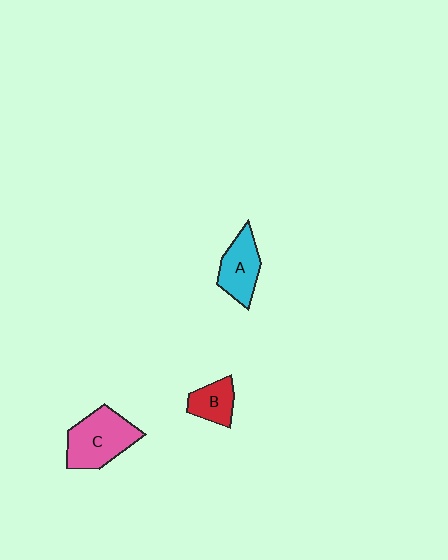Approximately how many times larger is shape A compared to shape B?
Approximately 1.4 times.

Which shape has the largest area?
Shape C (pink).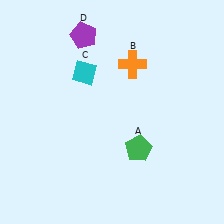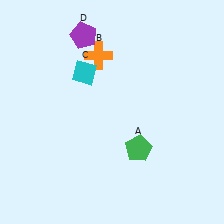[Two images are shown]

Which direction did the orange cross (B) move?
The orange cross (B) moved left.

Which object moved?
The orange cross (B) moved left.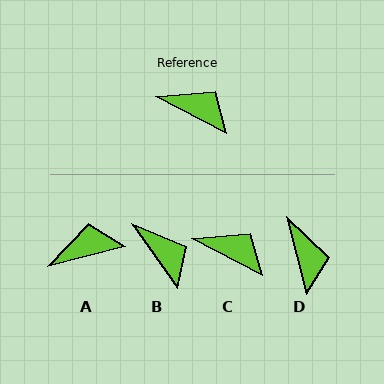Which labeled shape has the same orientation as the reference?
C.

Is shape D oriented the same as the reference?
No, it is off by about 48 degrees.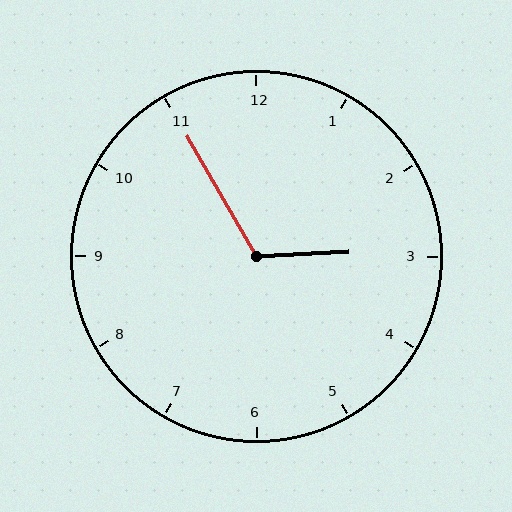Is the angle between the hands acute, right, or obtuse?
It is obtuse.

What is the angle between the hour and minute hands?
Approximately 118 degrees.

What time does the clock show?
2:55.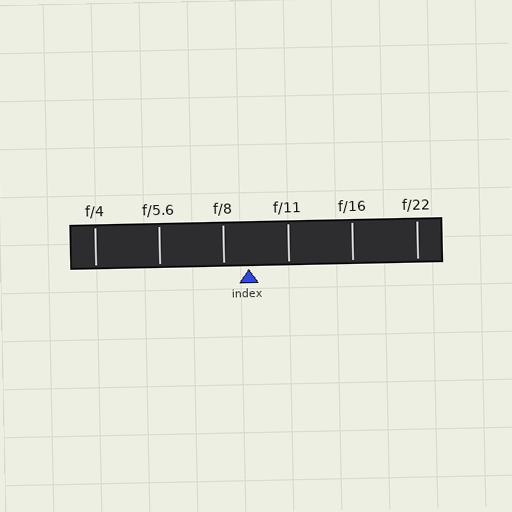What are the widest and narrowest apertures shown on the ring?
The widest aperture shown is f/4 and the narrowest is f/22.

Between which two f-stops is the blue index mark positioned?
The index mark is between f/8 and f/11.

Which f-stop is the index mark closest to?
The index mark is closest to f/8.